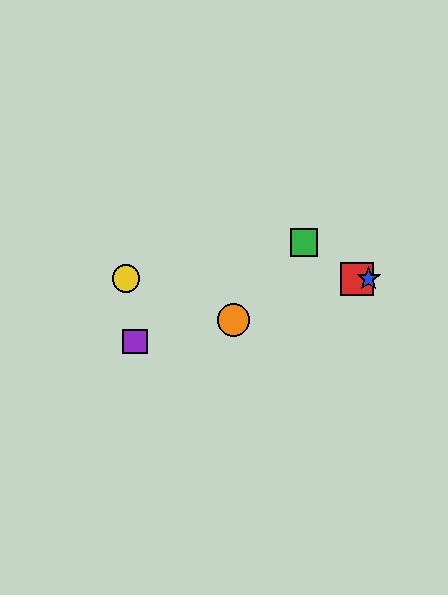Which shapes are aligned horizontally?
The red square, the blue star, the yellow circle are aligned horizontally.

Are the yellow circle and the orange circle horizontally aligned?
No, the yellow circle is at y≈279 and the orange circle is at y≈320.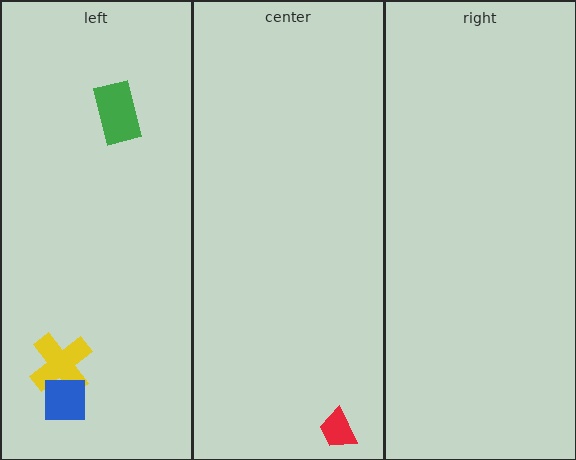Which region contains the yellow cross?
The left region.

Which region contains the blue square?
The left region.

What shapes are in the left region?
The yellow cross, the green rectangle, the blue square.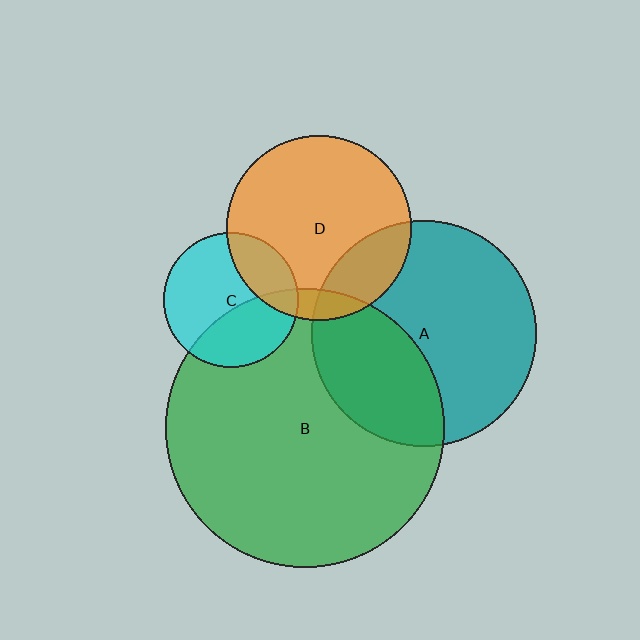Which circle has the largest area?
Circle B (green).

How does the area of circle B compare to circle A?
Approximately 1.5 times.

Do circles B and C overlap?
Yes.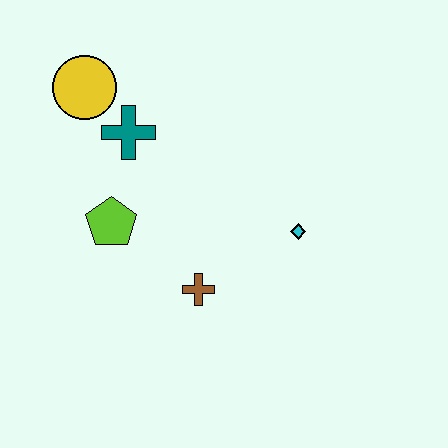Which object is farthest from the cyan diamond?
The yellow circle is farthest from the cyan diamond.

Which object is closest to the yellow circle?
The teal cross is closest to the yellow circle.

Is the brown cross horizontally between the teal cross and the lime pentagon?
No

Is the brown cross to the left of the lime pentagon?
No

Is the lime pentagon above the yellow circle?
No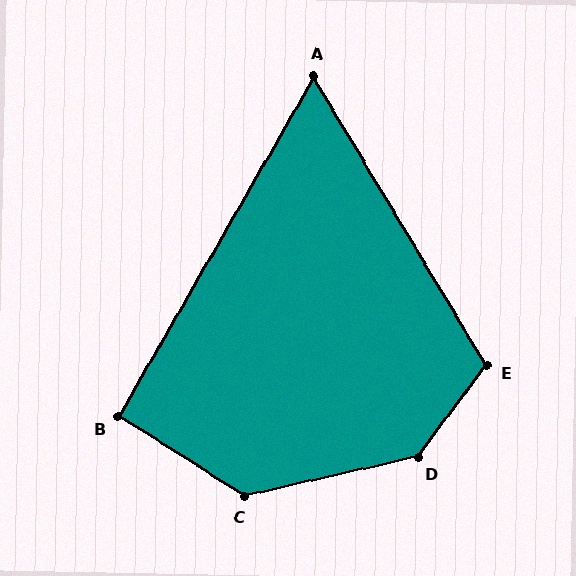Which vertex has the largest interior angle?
D, at approximately 140 degrees.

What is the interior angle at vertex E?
Approximately 112 degrees (obtuse).